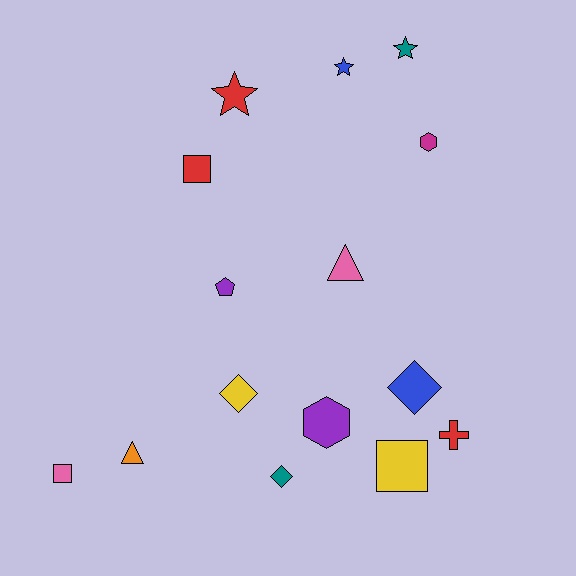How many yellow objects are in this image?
There are 2 yellow objects.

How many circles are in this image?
There are no circles.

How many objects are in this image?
There are 15 objects.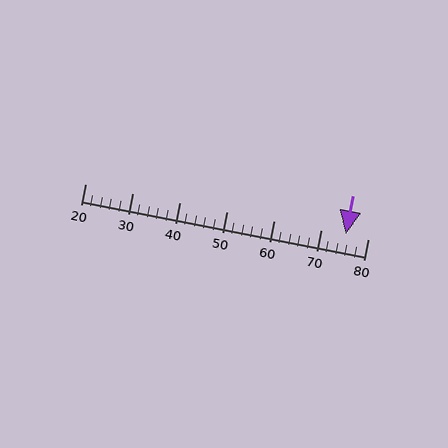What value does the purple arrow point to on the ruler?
The purple arrow points to approximately 75.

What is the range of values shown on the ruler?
The ruler shows values from 20 to 80.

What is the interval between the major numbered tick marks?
The major tick marks are spaced 10 units apart.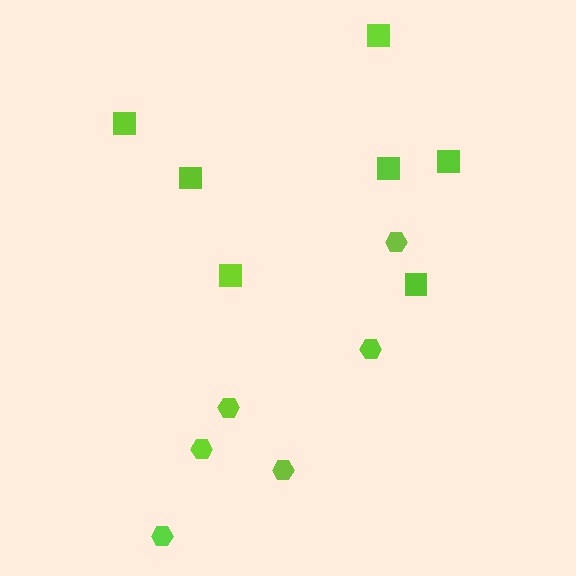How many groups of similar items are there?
There are 2 groups: one group of hexagons (6) and one group of squares (7).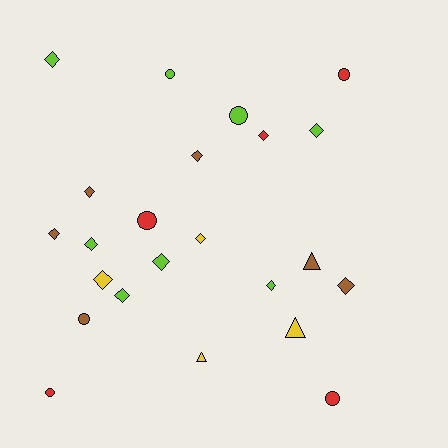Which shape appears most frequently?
Diamond, with 13 objects.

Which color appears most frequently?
Lime, with 8 objects.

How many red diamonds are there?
There is 1 red diamond.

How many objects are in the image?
There are 23 objects.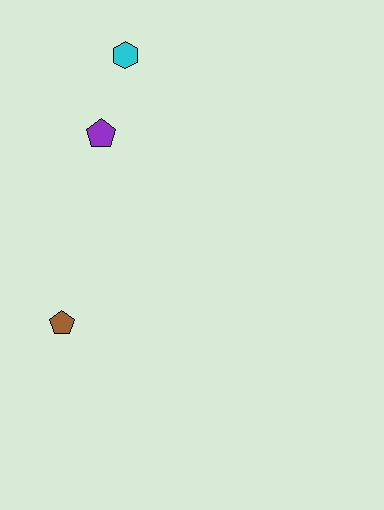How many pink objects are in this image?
There are no pink objects.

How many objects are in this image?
There are 3 objects.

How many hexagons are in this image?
There is 1 hexagon.